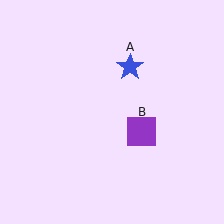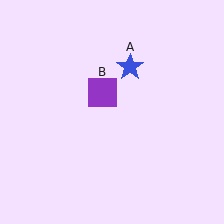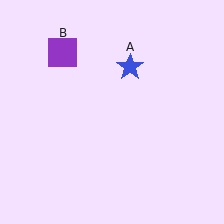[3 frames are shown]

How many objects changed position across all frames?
1 object changed position: purple square (object B).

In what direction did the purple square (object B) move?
The purple square (object B) moved up and to the left.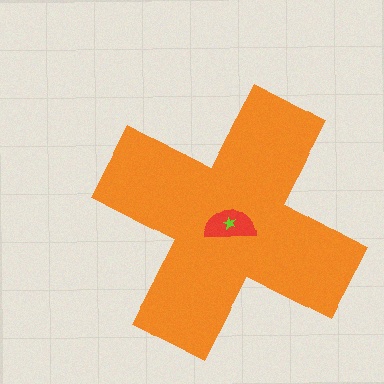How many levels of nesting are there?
3.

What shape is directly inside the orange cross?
The red semicircle.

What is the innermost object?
The lime star.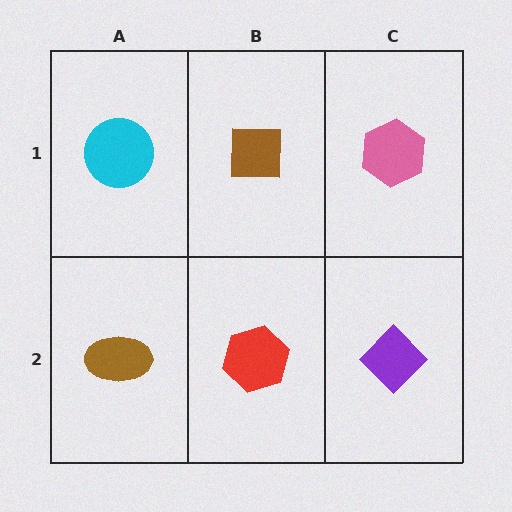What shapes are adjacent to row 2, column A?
A cyan circle (row 1, column A), a red hexagon (row 2, column B).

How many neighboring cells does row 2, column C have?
2.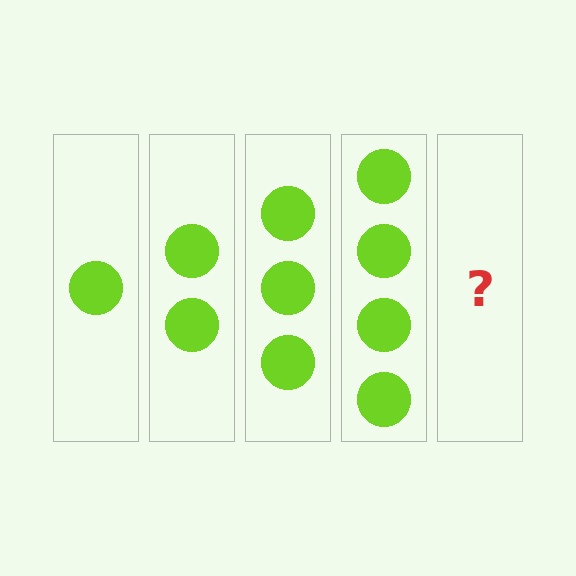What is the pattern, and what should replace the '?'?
The pattern is that each step adds one more circle. The '?' should be 5 circles.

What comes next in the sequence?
The next element should be 5 circles.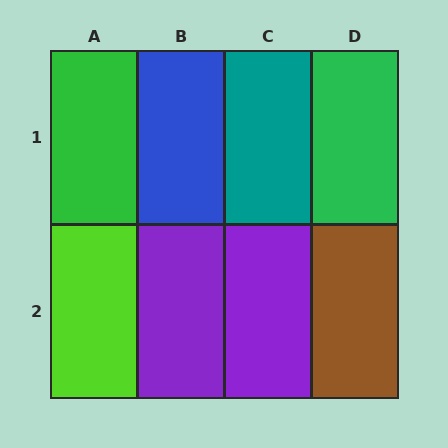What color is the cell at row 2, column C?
Purple.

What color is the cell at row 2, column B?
Purple.